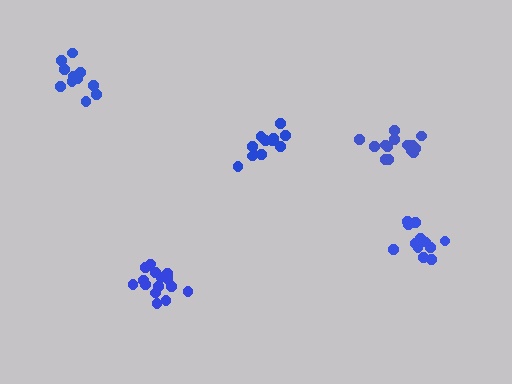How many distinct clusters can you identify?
There are 5 distinct clusters.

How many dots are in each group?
Group 1: 14 dots, Group 2: 15 dots, Group 3: 12 dots, Group 4: 12 dots, Group 5: 12 dots (65 total).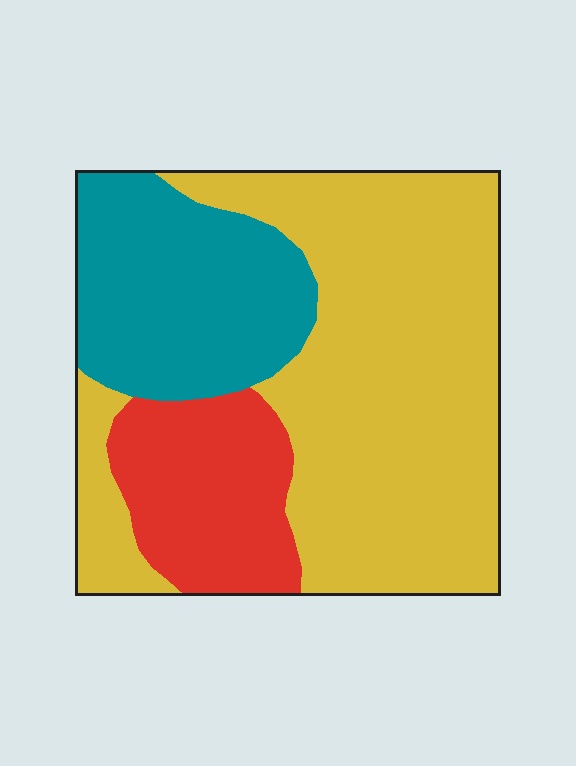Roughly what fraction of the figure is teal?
Teal covers around 25% of the figure.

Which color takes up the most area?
Yellow, at roughly 60%.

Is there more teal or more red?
Teal.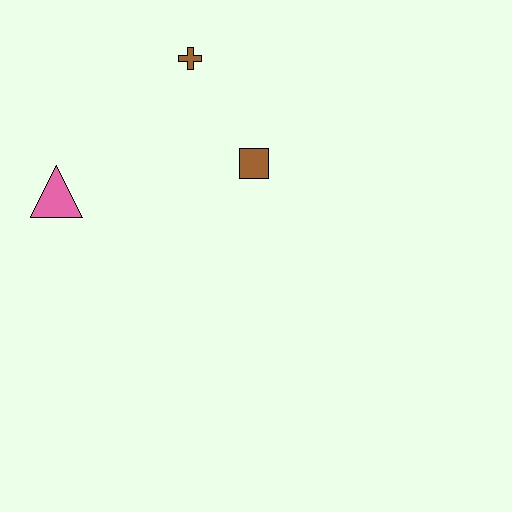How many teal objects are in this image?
There are no teal objects.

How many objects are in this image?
There are 3 objects.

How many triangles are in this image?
There is 1 triangle.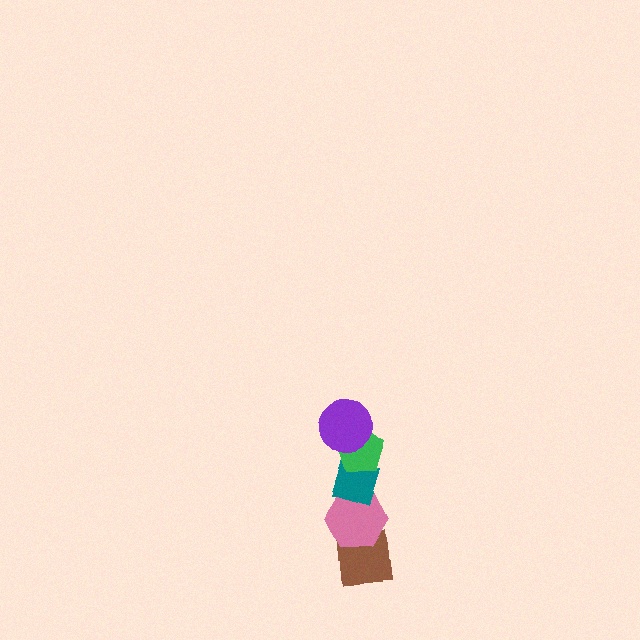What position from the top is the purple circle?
The purple circle is 1st from the top.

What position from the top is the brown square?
The brown square is 5th from the top.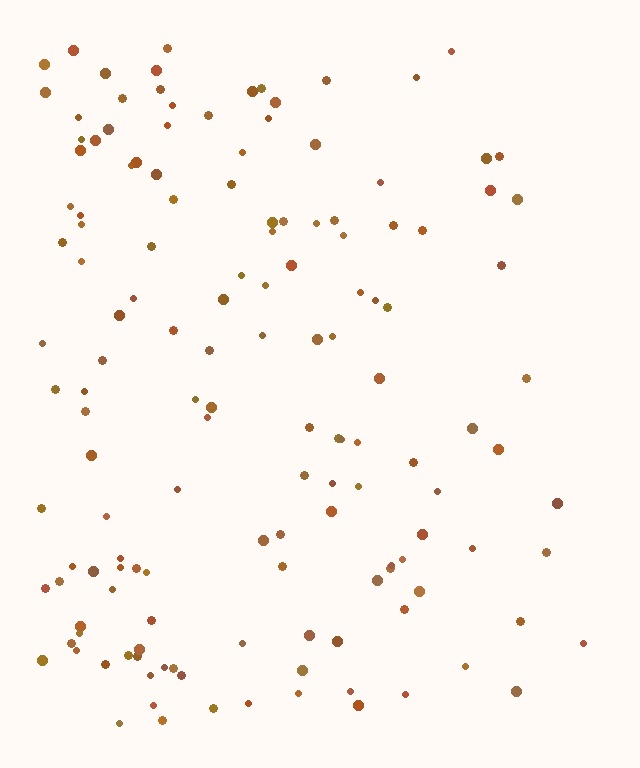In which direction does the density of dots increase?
From right to left, with the left side densest.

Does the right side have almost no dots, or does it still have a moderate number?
Still a moderate number, just noticeably fewer than the left.